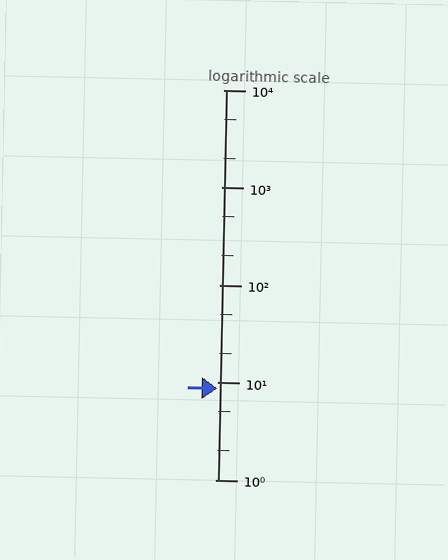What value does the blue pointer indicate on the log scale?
The pointer indicates approximately 8.7.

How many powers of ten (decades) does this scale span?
The scale spans 4 decades, from 1 to 10000.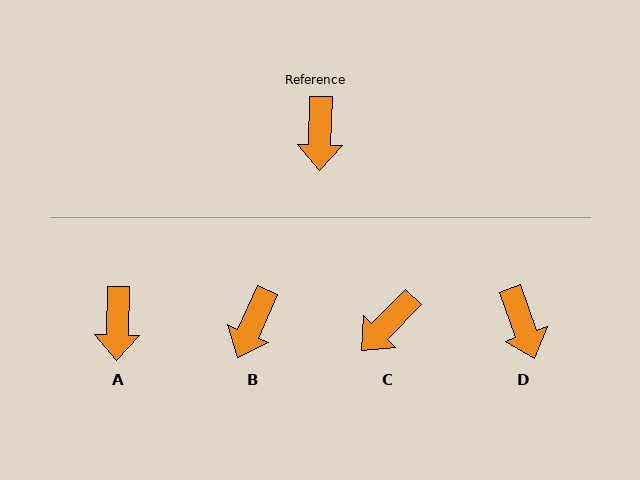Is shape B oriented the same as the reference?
No, it is off by about 22 degrees.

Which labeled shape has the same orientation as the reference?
A.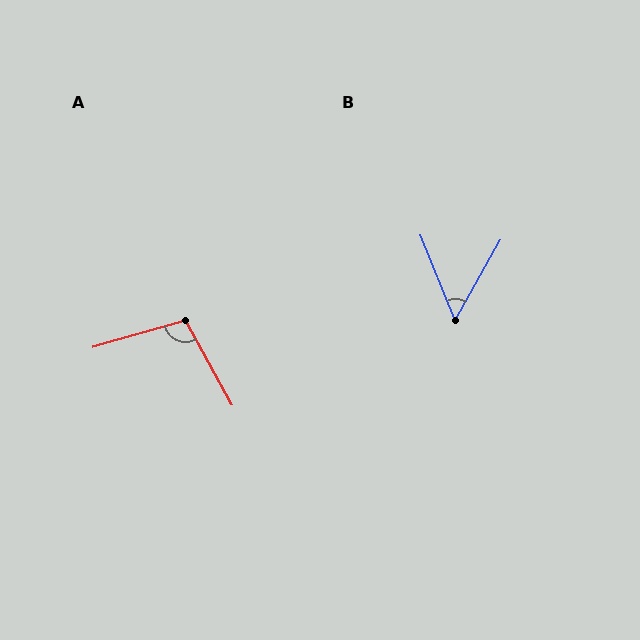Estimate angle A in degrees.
Approximately 103 degrees.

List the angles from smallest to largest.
B (51°), A (103°).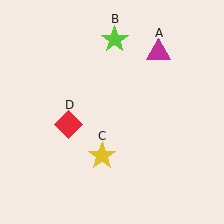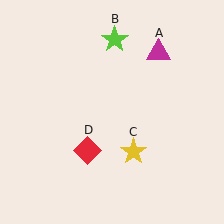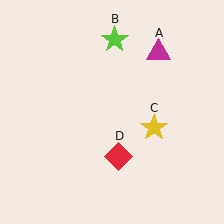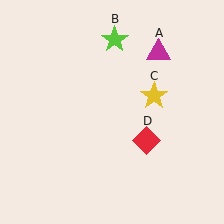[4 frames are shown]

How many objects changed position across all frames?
2 objects changed position: yellow star (object C), red diamond (object D).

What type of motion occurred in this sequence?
The yellow star (object C), red diamond (object D) rotated counterclockwise around the center of the scene.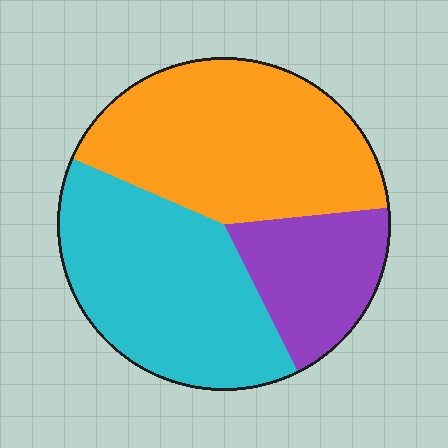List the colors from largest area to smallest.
From largest to smallest: orange, cyan, purple.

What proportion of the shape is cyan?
Cyan takes up about two fifths (2/5) of the shape.